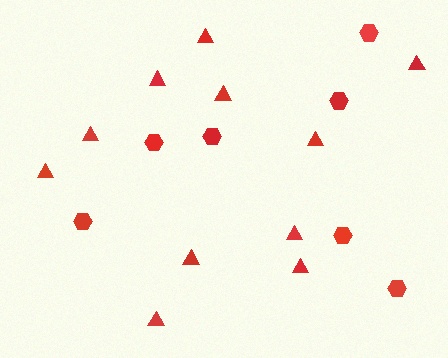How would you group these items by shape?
There are 2 groups: one group of hexagons (7) and one group of triangles (11).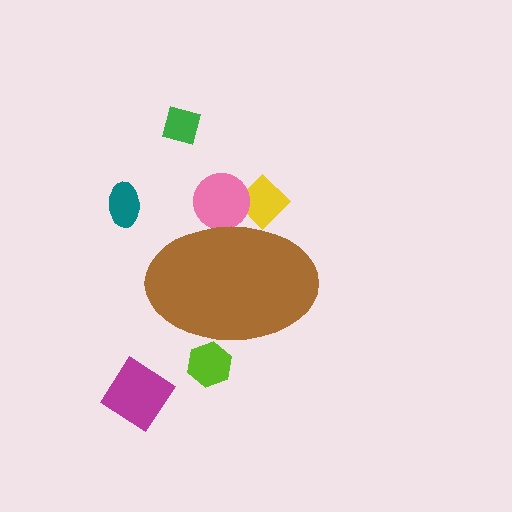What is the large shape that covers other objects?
A brown ellipse.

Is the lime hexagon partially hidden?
Yes, the lime hexagon is partially hidden behind the brown ellipse.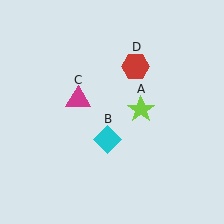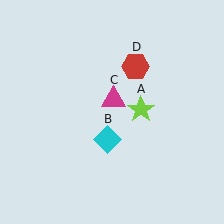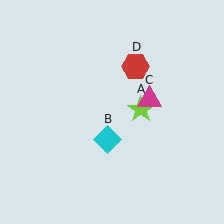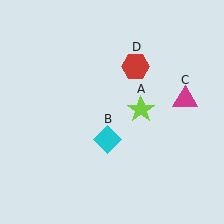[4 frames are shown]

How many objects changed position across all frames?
1 object changed position: magenta triangle (object C).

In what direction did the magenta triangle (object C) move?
The magenta triangle (object C) moved right.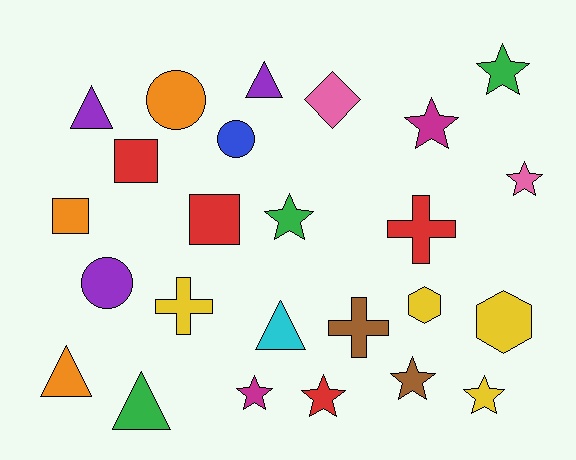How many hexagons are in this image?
There are 2 hexagons.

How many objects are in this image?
There are 25 objects.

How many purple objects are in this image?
There are 3 purple objects.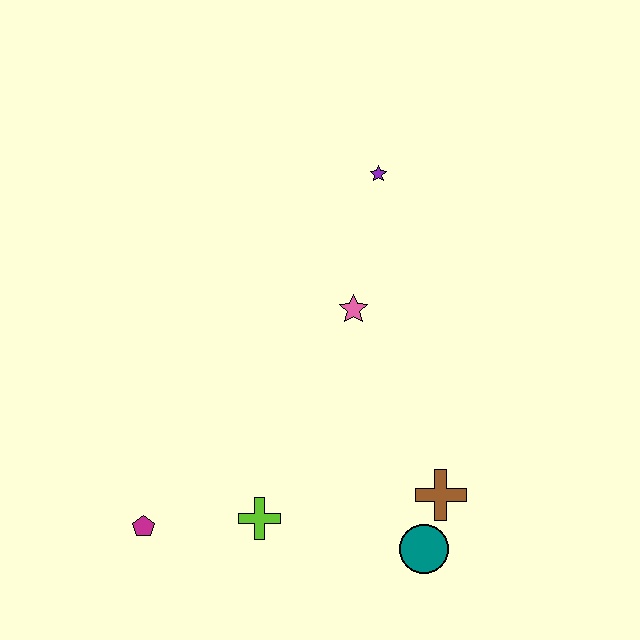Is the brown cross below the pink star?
Yes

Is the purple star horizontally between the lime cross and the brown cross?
Yes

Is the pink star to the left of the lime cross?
No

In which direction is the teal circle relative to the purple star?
The teal circle is below the purple star.